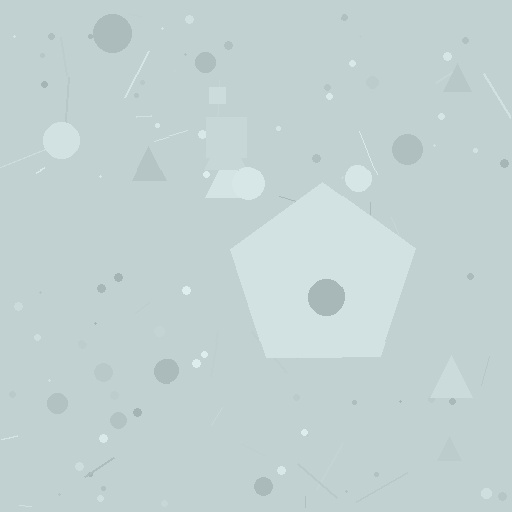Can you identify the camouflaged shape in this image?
The camouflaged shape is a pentagon.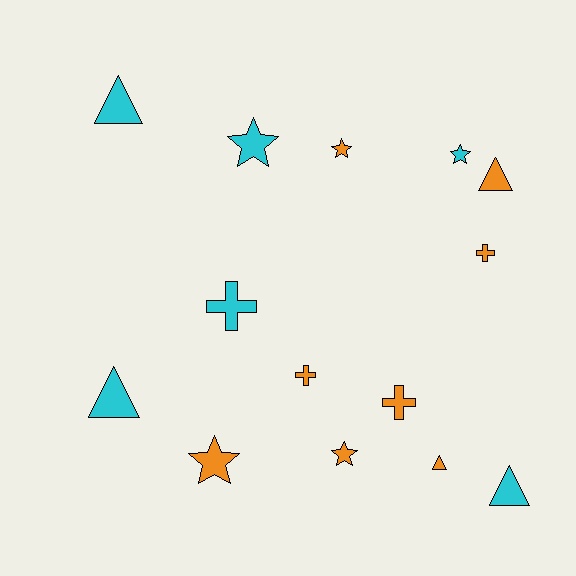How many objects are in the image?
There are 14 objects.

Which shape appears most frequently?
Star, with 5 objects.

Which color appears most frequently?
Orange, with 8 objects.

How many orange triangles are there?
There are 2 orange triangles.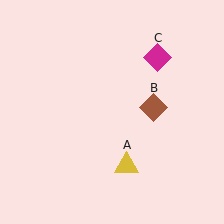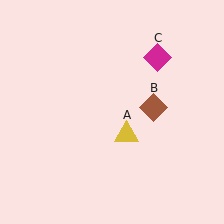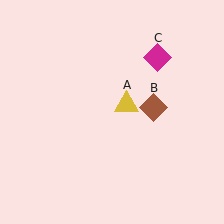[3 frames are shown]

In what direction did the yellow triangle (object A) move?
The yellow triangle (object A) moved up.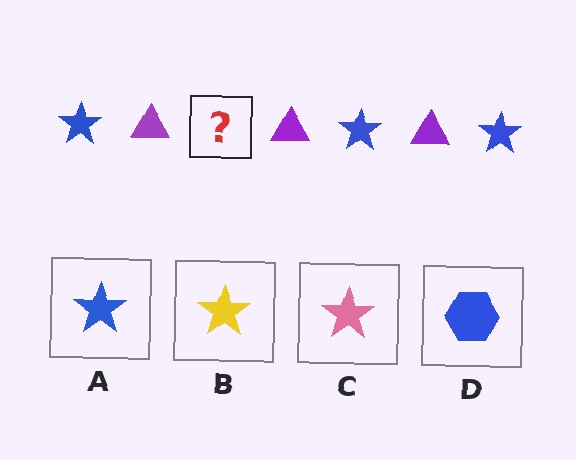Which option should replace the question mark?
Option A.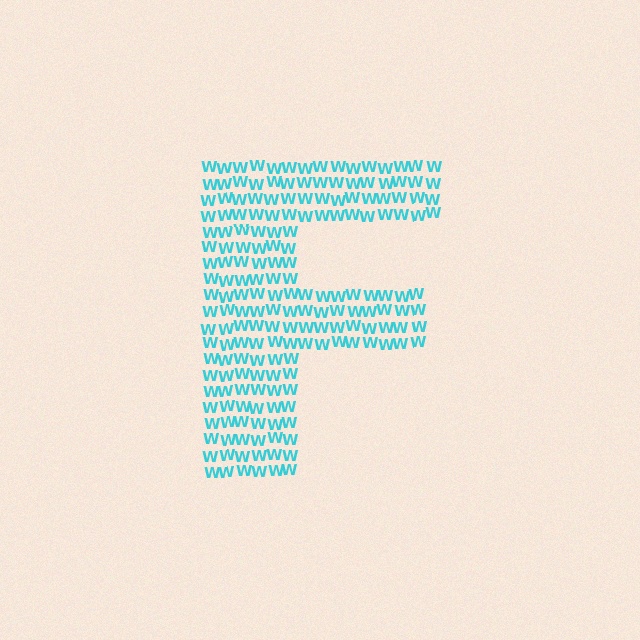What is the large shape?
The large shape is the letter F.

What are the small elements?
The small elements are letter W's.